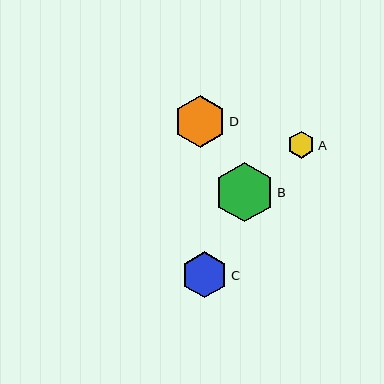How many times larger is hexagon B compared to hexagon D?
Hexagon B is approximately 1.2 times the size of hexagon D.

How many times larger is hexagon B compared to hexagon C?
Hexagon B is approximately 1.3 times the size of hexagon C.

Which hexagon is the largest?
Hexagon B is the largest with a size of approximately 60 pixels.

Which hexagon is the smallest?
Hexagon A is the smallest with a size of approximately 28 pixels.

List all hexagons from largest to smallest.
From largest to smallest: B, D, C, A.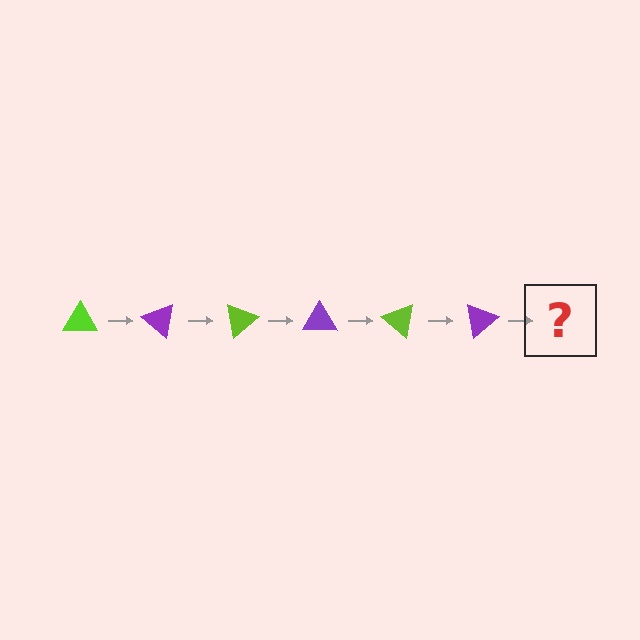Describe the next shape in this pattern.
It should be a lime triangle, rotated 240 degrees from the start.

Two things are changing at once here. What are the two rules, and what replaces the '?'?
The two rules are that it rotates 40 degrees each step and the color cycles through lime and purple. The '?' should be a lime triangle, rotated 240 degrees from the start.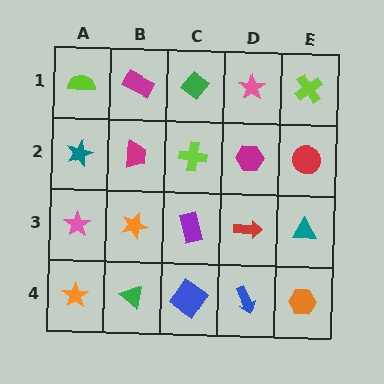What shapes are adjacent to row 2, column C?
A green diamond (row 1, column C), a purple rectangle (row 3, column C), a magenta trapezoid (row 2, column B), a magenta hexagon (row 2, column D).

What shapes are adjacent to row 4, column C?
A purple rectangle (row 3, column C), a green triangle (row 4, column B), a blue arrow (row 4, column D).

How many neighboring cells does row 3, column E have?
3.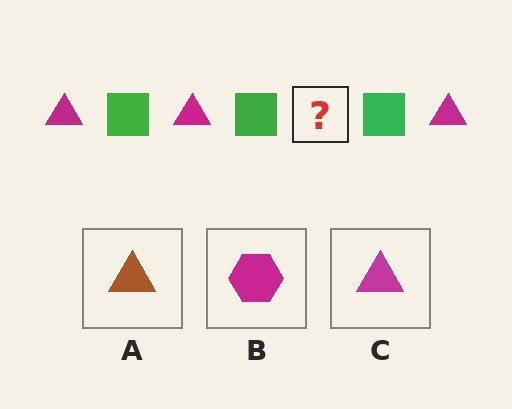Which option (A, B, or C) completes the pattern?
C.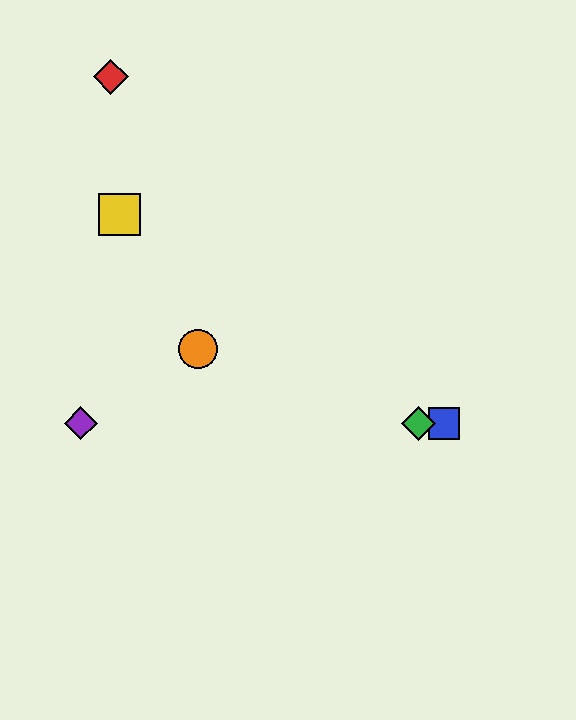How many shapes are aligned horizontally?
3 shapes (the blue square, the green diamond, the purple diamond) are aligned horizontally.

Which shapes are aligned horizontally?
The blue square, the green diamond, the purple diamond are aligned horizontally.